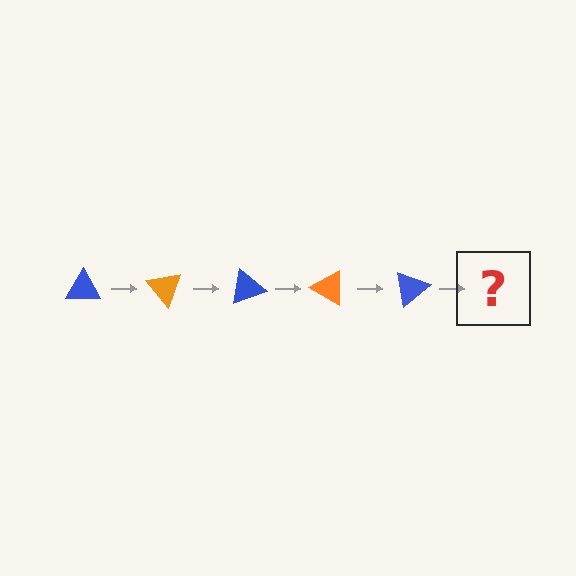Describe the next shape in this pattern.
It should be an orange triangle, rotated 250 degrees from the start.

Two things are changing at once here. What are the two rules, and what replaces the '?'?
The two rules are that it rotates 50 degrees each step and the color cycles through blue and orange. The '?' should be an orange triangle, rotated 250 degrees from the start.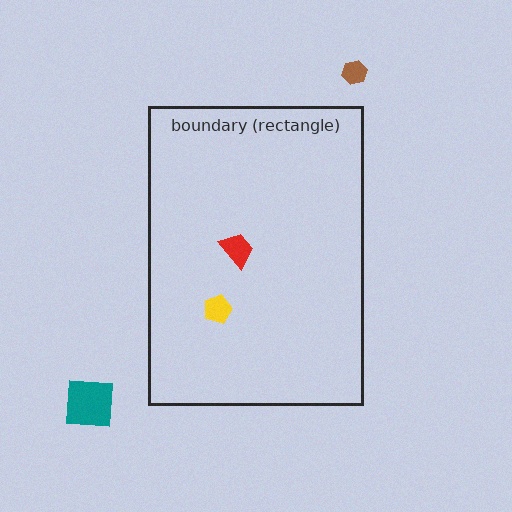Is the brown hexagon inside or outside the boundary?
Outside.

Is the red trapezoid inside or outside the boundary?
Inside.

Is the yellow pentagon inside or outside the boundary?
Inside.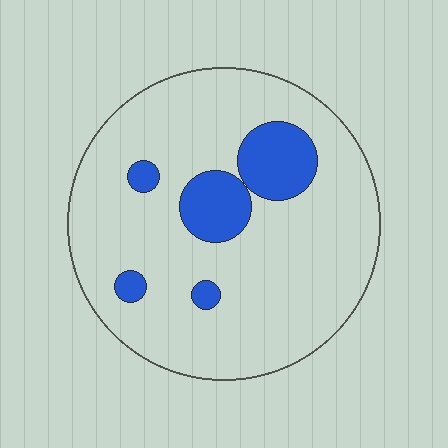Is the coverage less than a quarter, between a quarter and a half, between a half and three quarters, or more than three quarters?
Less than a quarter.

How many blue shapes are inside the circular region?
5.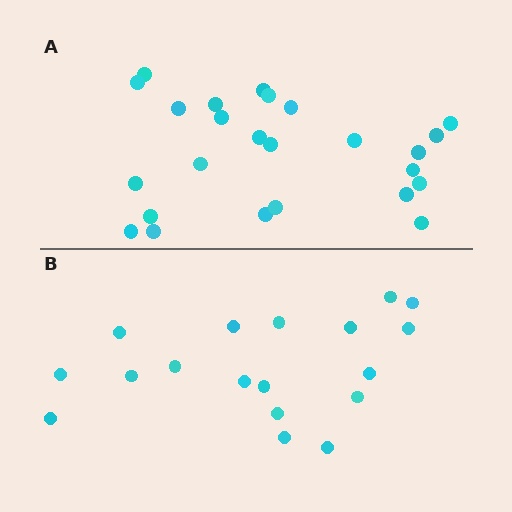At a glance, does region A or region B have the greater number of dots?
Region A (the top region) has more dots.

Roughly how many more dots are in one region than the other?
Region A has roughly 8 or so more dots than region B.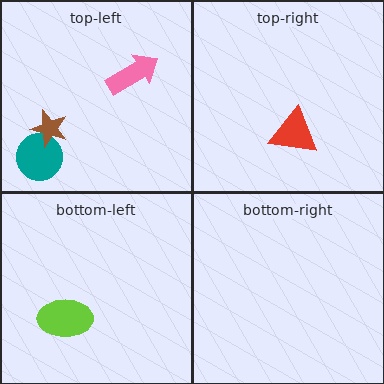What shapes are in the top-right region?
The red triangle.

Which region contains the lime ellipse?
The bottom-left region.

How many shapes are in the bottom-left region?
1.